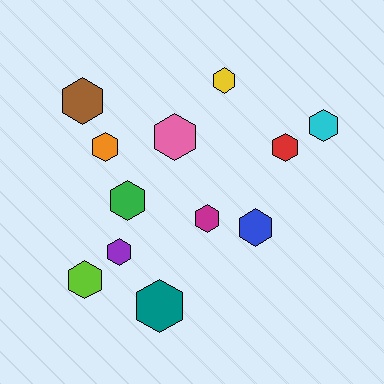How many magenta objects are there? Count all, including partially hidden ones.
There is 1 magenta object.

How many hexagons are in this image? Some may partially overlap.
There are 12 hexagons.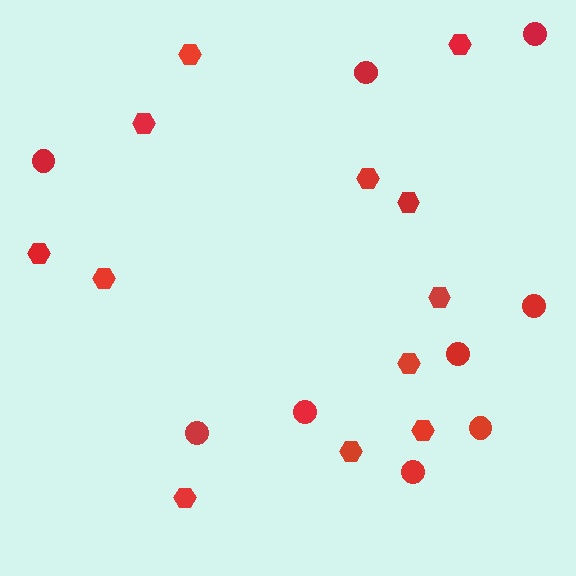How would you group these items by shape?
There are 2 groups: one group of hexagons (12) and one group of circles (9).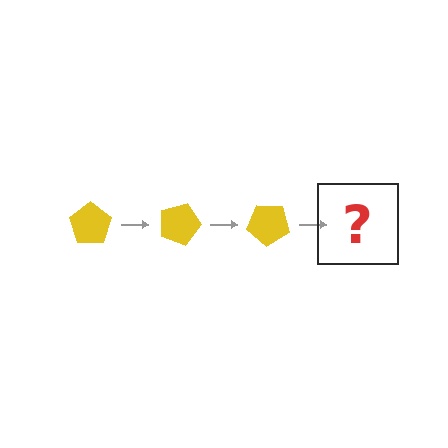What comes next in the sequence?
The next element should be a yellow pentagon rotated 60 degrees.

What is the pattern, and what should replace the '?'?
The pattern is that the pentagon rotates 20 degrees each step. The '?' should be a yellow pentagon rotated 60 degrees.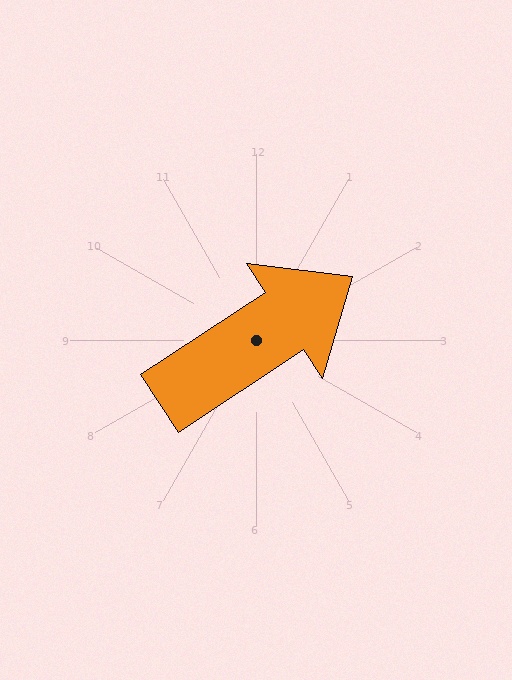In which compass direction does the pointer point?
Northeast.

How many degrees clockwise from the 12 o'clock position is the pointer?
Approximately 57 degrees.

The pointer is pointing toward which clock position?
Roughly 2 o'clock.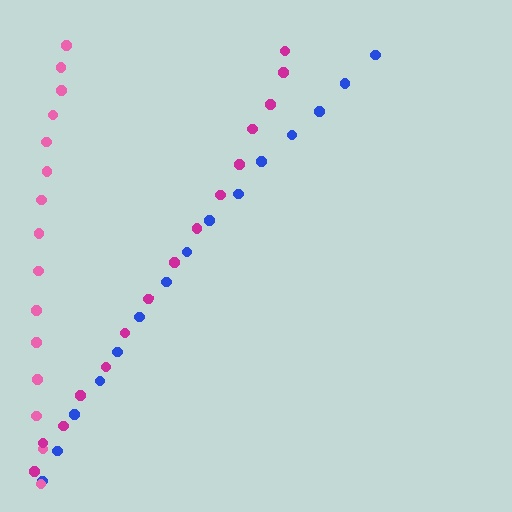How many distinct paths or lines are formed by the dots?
There are 3 distinct paths.